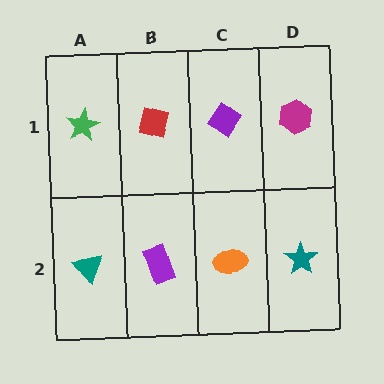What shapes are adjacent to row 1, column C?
An orange ellipse (row 2, column C), a red square (row 1, column B), a magenta hexagon (row 1, column D).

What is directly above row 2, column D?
A magenta hexagon.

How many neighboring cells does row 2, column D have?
2.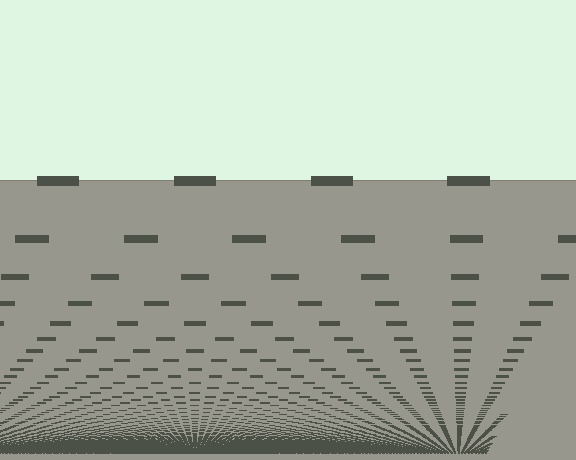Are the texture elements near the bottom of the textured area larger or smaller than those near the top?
Smaller. The gradient is inverted — elements near the bottom are smaller and denser.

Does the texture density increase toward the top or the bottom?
Density increases toward the bottom.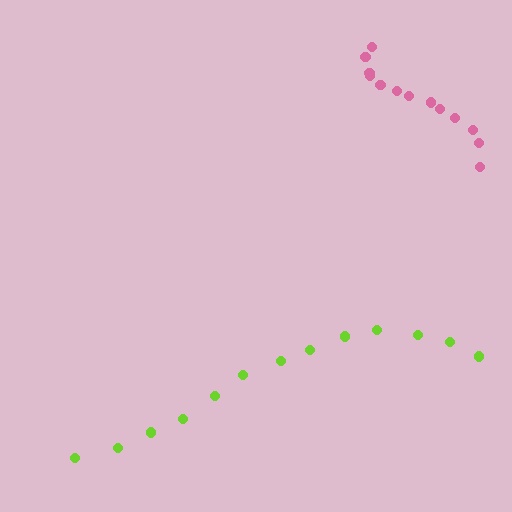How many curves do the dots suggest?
There are 2 distinct paths.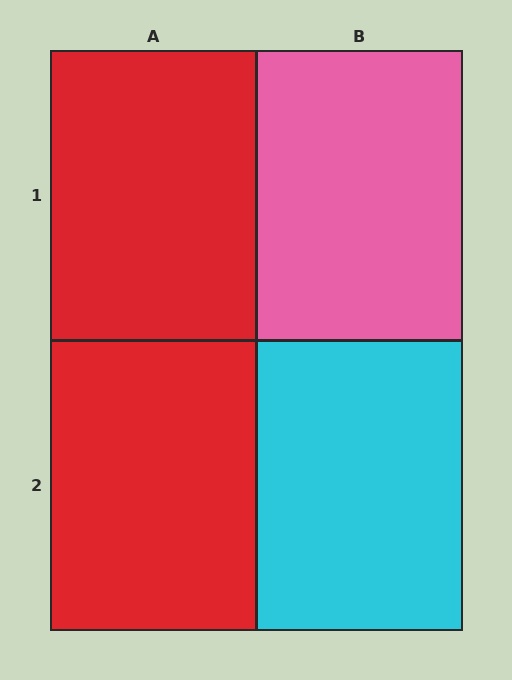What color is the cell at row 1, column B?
Pink.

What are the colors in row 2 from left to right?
Red, cyan.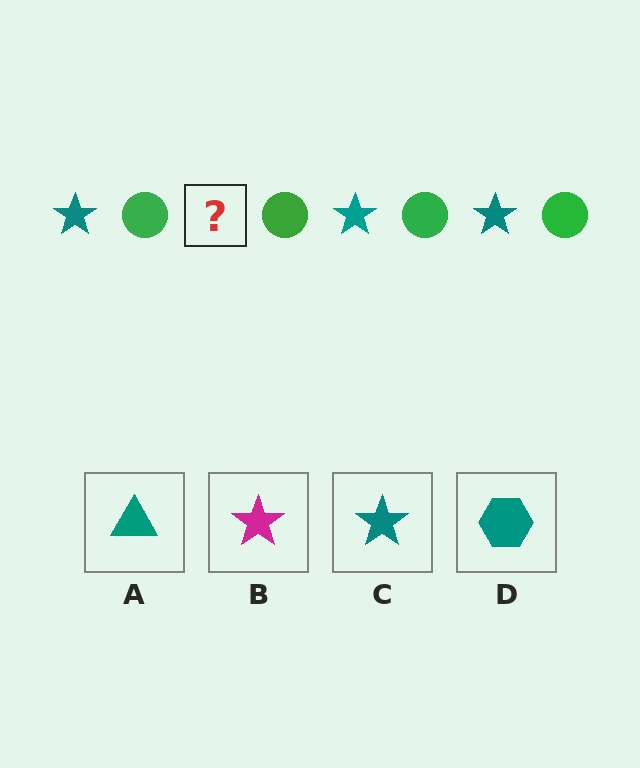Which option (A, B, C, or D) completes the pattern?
C.